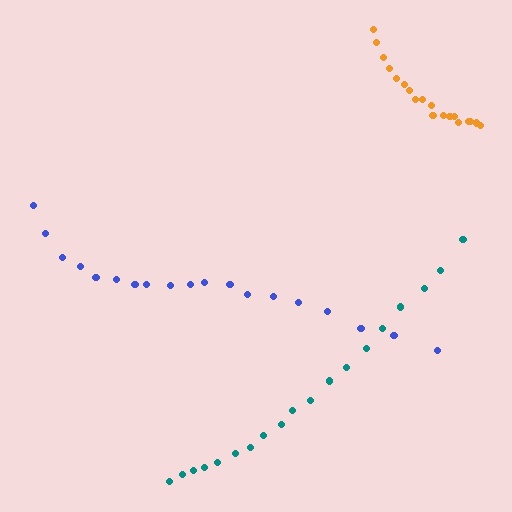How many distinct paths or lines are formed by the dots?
There are 3 distinct paths.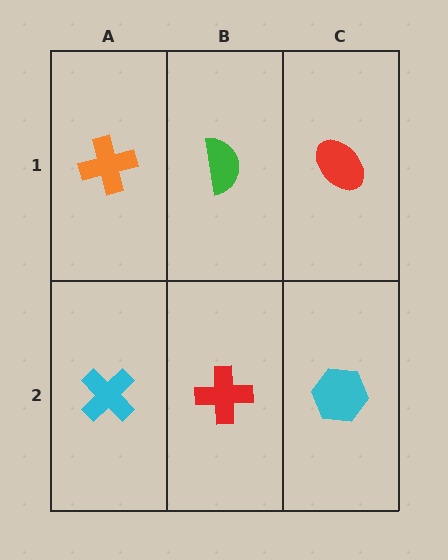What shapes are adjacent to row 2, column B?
A green semicircle (row 1, column B), a cyan cross (row 2, column A), a cyan hexagon (row 2, column C).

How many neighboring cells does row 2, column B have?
3.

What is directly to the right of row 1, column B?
A red ellipse.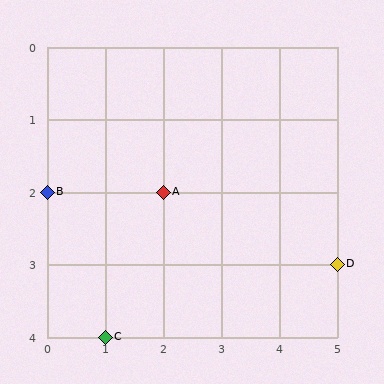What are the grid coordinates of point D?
Point D is at grid coordinates (5, 3).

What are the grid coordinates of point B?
Point B is at grid coordinates (0, 2).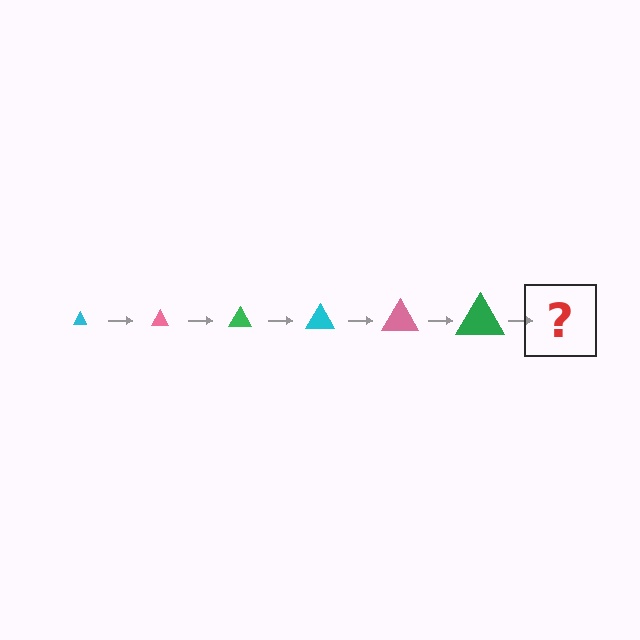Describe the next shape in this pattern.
It should be a cyan triangle, larger than the previous one.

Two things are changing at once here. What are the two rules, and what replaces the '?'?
The two rules are that the triangle grows larger each step and the color cycles through cyan, pink, and green. The '?' should be a cyan triangle, larger than the previous one.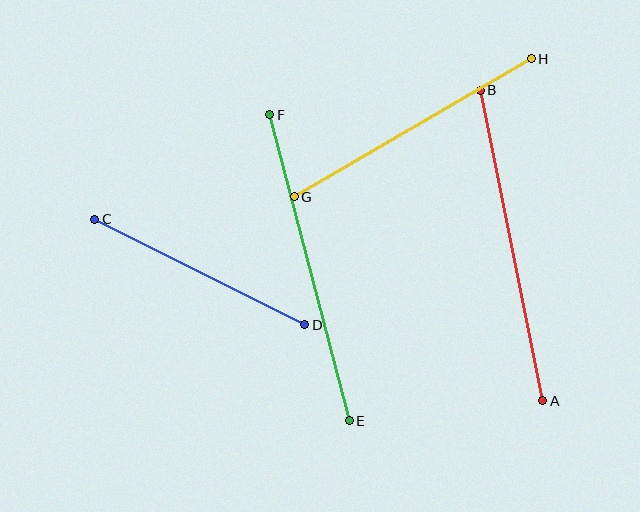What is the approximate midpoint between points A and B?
The midpoint is at approximately (512, 245) pixels.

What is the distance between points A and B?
The distance is approximately 317 pixels.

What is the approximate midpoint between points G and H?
The midpoint is at approximately (413, 128) pixels.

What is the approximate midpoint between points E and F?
The midpoint is at approximately (309, 268) pixels.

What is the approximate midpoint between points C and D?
The midpoint is at approximately (200, 272) pixels.